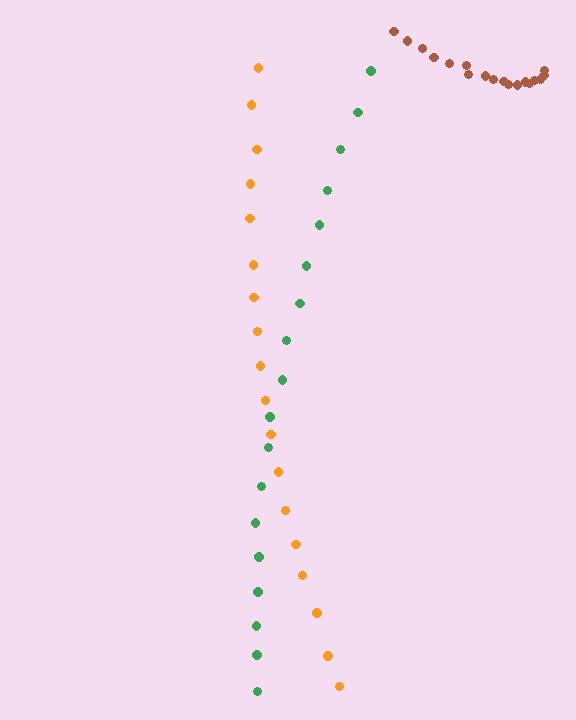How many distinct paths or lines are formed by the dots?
There are 3 distinct paths.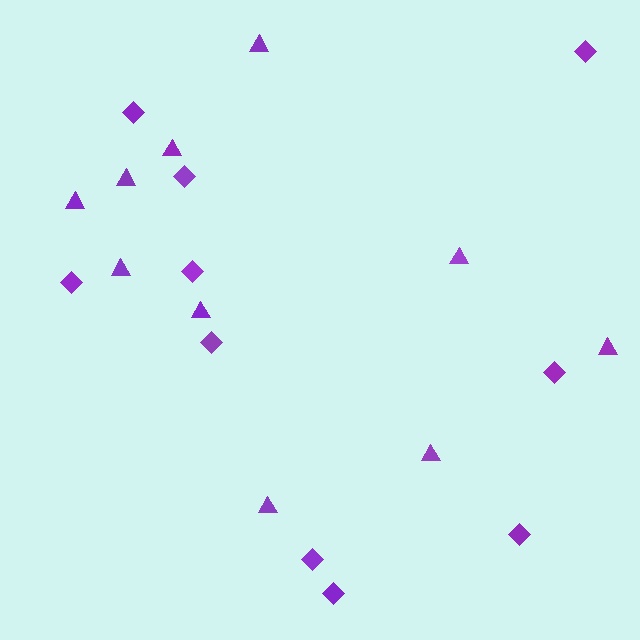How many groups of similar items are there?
There are 2 groups: one group of triangles (10) and one group of diamonds (10).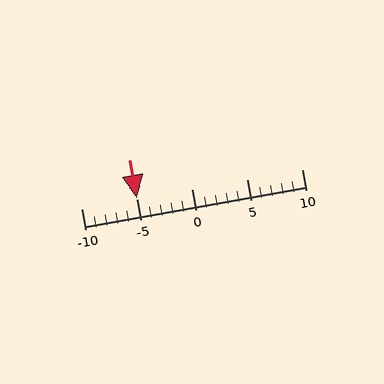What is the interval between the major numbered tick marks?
The major tick marks are spaced 5 units apart.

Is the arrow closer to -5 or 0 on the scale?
The arrow is closer to -5.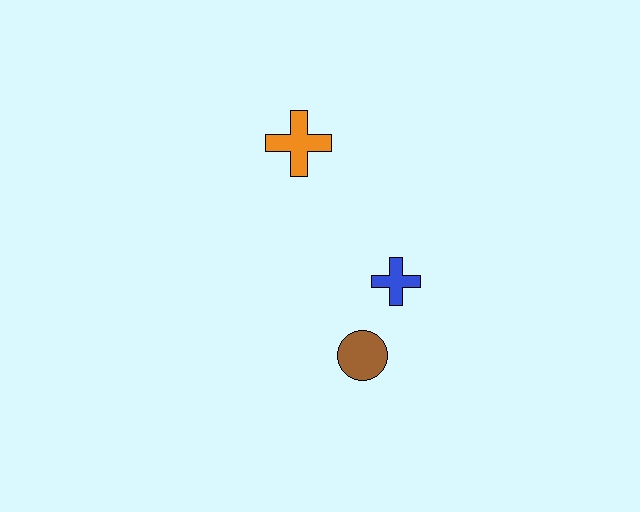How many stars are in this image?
There are no stars.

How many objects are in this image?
There are 3 objects.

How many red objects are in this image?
There are no red objects.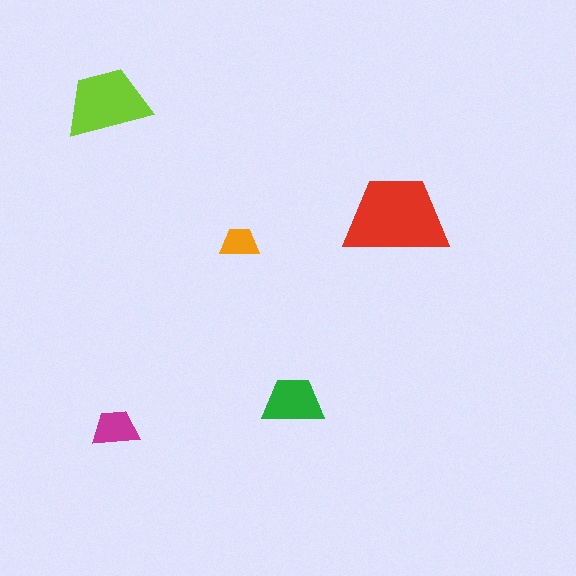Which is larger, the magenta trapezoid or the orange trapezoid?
The magenta one.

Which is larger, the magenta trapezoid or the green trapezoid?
The green one.